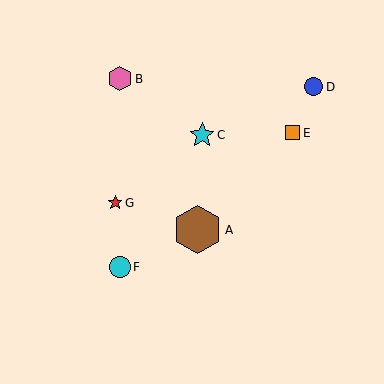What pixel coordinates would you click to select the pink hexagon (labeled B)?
Click at (120, 79) to select the pink hexagon B.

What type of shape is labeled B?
Shape B is a pink hexagon.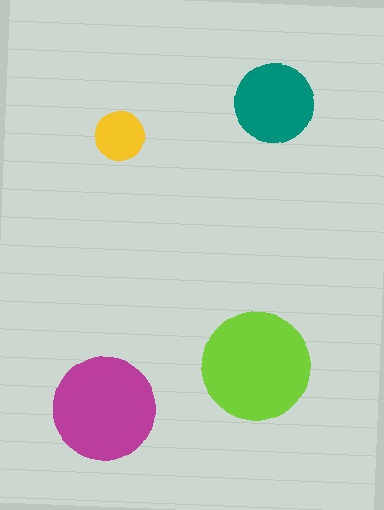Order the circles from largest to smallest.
the lime one, the magenta one, the teal one, the yellow one.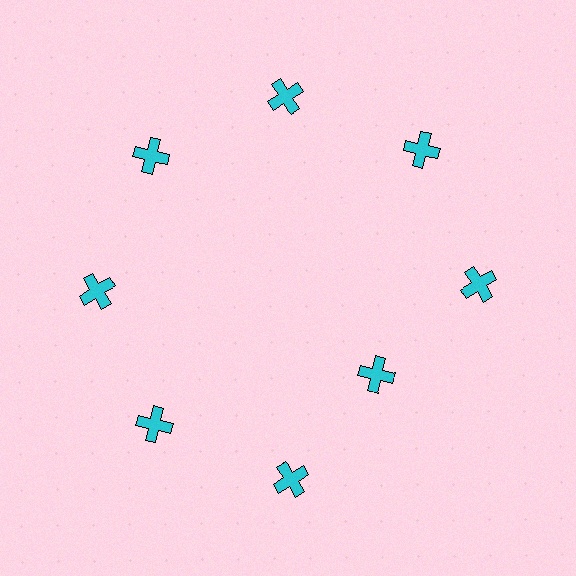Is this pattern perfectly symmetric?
No. The 8 cyan crosses are arranged in a ring, but one element near the 4 o'clock position is pulled inward toward the center, breaking the 8-fold rotational symmetry.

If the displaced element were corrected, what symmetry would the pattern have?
It would have 8-fold rotational symmetry — the pattern would map onto itself every 45 degrees.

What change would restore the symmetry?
The symmetry would be restored by moving it outward, back onto the ring so that all 8 crosses sit at equal angles and equal distance from the center.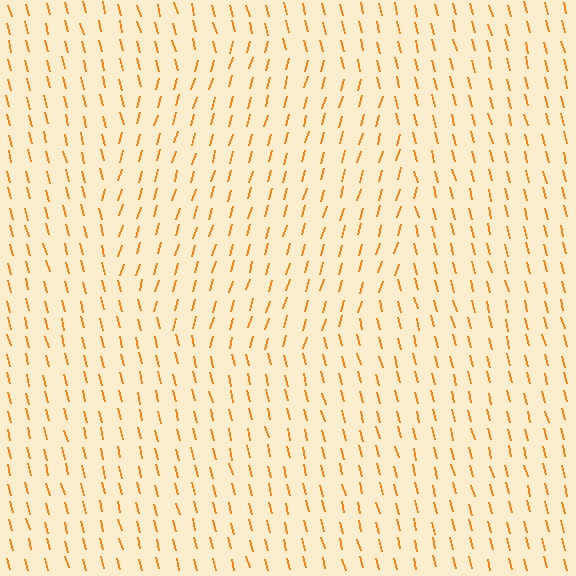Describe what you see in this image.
The image is filled with small orange line segments. A circle region in the image has lines oriented differently from the surrounding lines, creating a visible texture boundary.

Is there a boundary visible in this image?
Yes, there is a texture boundary formed by a change in line orientation.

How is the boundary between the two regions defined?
The boundary is defined purely by a change in line orientation (approximately 31 degrees difference). All lines are the same color and thickness.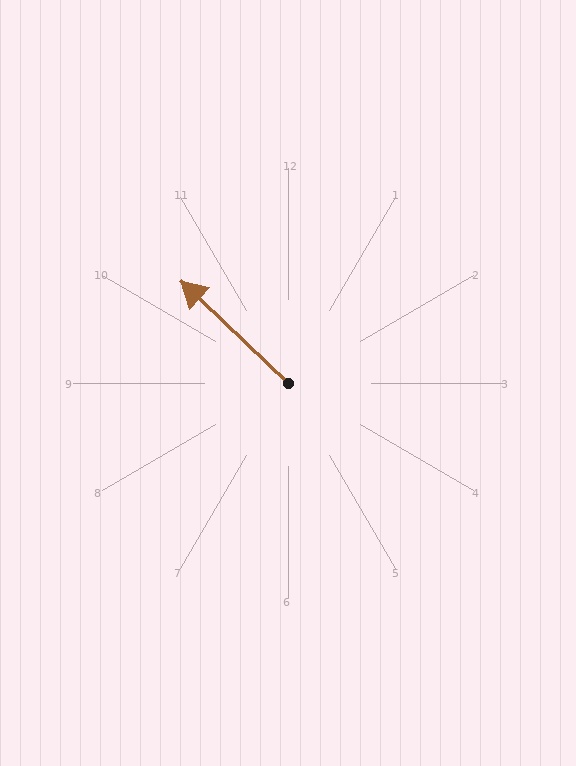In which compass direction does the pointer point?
Northwest.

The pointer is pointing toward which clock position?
Roughly 10 o'clock.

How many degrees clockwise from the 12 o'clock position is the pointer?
Approximately 314 degrees.